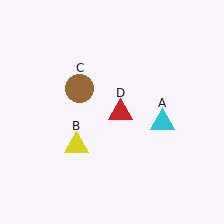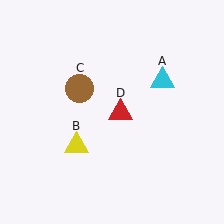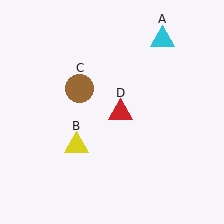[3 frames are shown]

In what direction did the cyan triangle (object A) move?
The cyan triangle (object A) moved up.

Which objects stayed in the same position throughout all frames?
Yellow triangle (object B) and brown circle (object C) and red triangle (object D) remained stationary.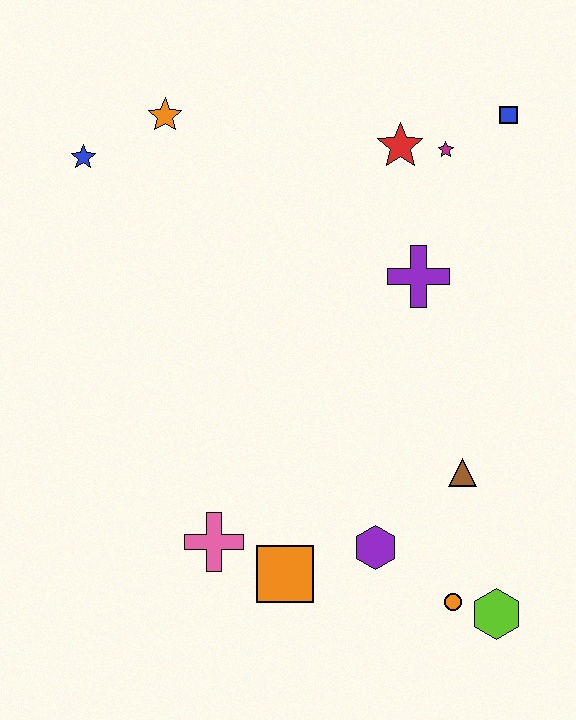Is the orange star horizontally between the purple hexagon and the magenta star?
No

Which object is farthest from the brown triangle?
The blue star is farthest from the brown triangle.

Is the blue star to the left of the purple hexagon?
Yes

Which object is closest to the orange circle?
The lime hexagon is closest to the orange circle.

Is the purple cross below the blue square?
Yes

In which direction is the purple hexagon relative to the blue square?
The purple hexagon is below the blue square.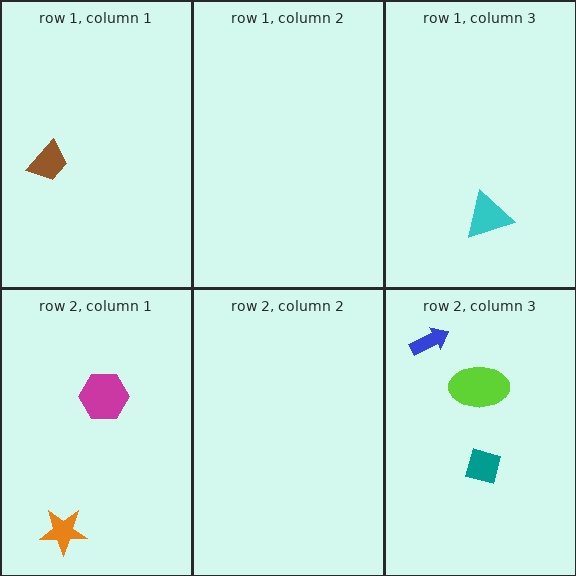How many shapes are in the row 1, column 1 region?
1.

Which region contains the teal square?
The row 2, column 3 region.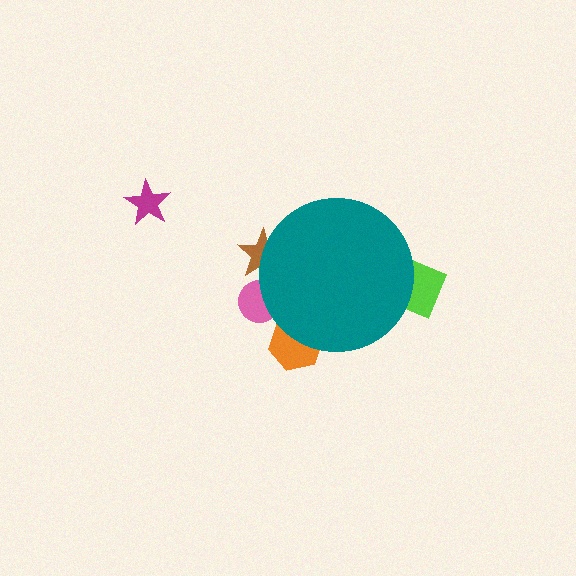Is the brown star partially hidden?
Yes, the brown star is partially hidden behind the teal circle.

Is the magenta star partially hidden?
No, the magenta star is fully visible.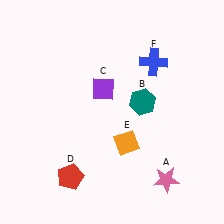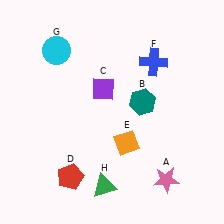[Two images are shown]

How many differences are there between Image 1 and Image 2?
There are 2 differences between the two images.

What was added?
A cyan circle (G), a green triangle (H) were added in Image 2.